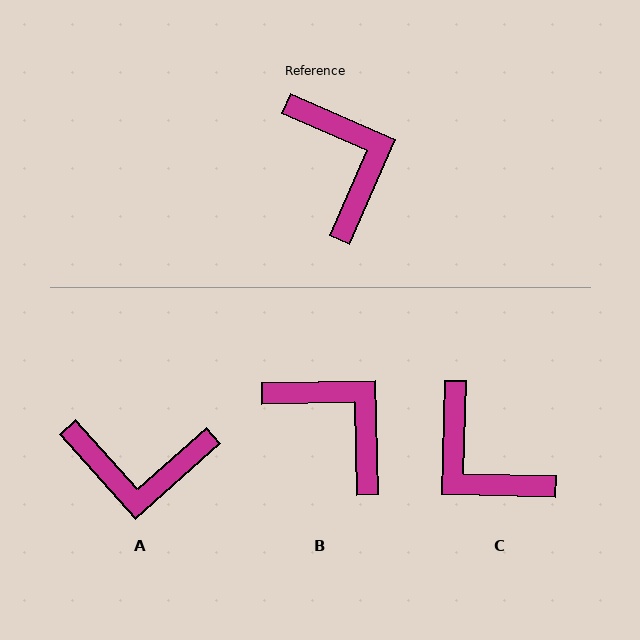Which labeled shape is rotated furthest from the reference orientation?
C, about 158 degrees away.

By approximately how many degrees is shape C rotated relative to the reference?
Approximately 158 degrees clockwise.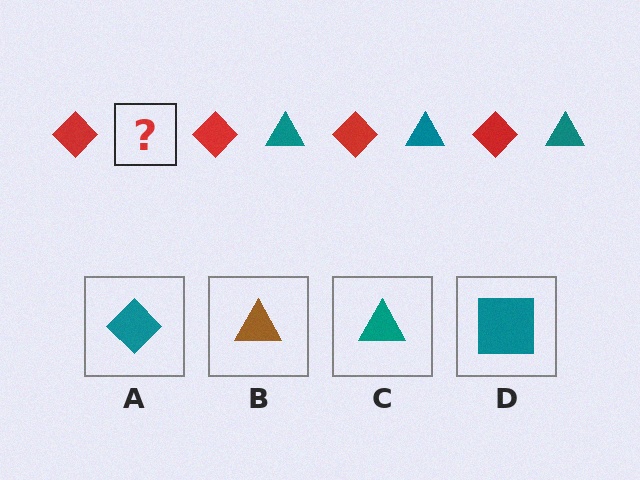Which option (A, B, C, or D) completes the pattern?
C.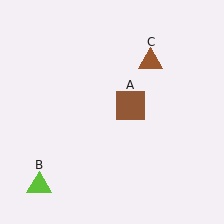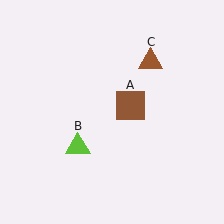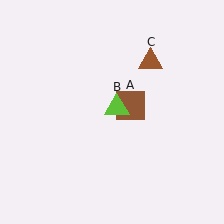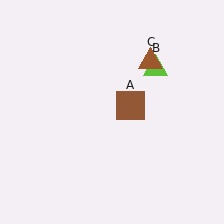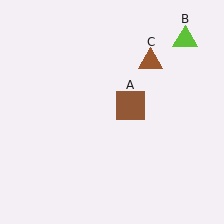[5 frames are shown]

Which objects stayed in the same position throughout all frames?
Brown square (object A) and brown triangle (object C) remained stationary.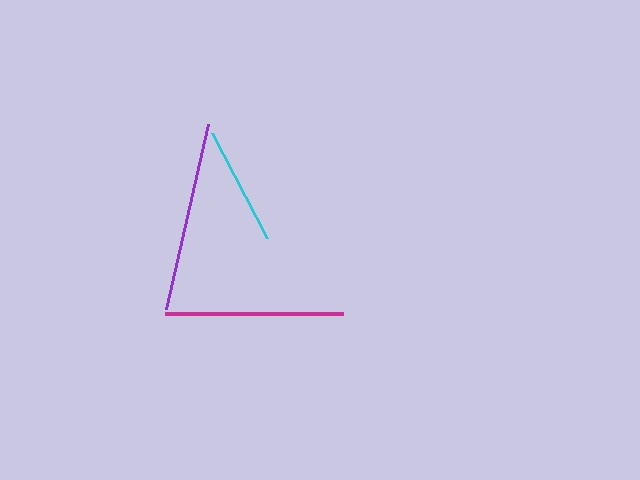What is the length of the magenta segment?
The magenta segment is approximately 178 pixels long.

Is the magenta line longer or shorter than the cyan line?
The magenta line is longer than the cyan line.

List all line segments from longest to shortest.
From longest to shortest: purple, magenta, cyan.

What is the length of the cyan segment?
The cyan segment is approximately 119 pixels long.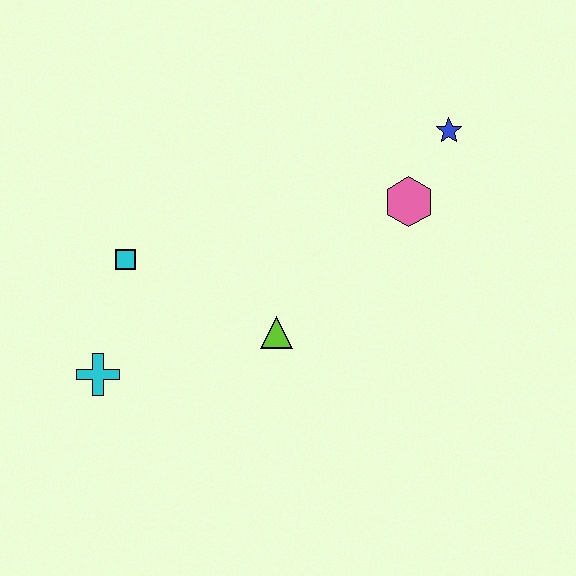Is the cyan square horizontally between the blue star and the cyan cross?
Yes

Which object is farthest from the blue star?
The cyan cross is farthest from the blue star.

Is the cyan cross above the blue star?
No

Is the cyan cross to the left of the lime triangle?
Yes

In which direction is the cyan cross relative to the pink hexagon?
The cyan cross is to the left of the pink hexagon.